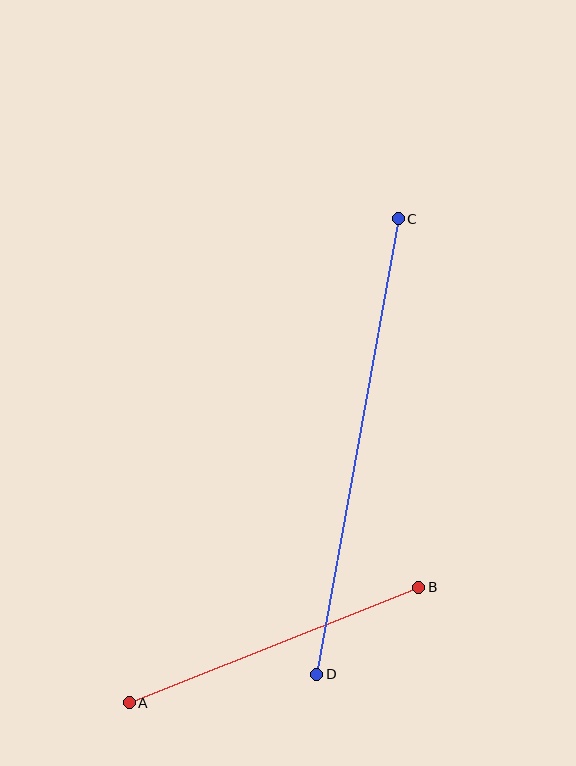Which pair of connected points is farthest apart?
Points C and D are farthest apart.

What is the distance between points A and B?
The distance is approximately 312 pixels.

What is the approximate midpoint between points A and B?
The midpoint is at approximately (274, 645) pixels.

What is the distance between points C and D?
The distance is approximately 463 pixels.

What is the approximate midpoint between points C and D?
The midpoint is at approximately (358, 447) pixels.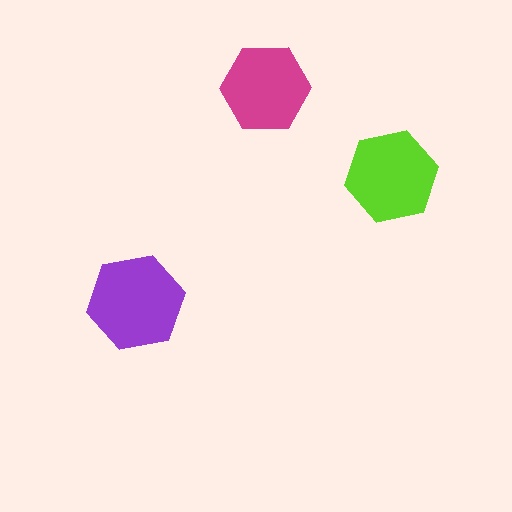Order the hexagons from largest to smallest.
the purple one, the lime one, the magenta one.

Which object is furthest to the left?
The purple hexagon is leftmost.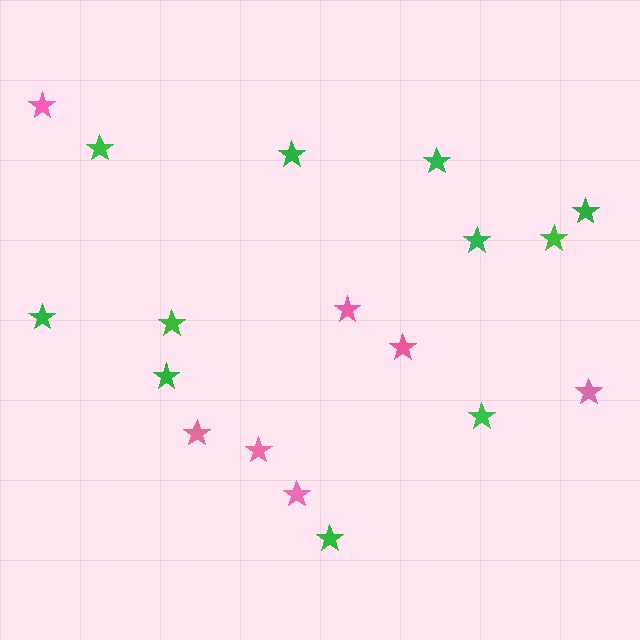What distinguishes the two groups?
There are 2 groups: one group of pink stars (7) and one group of green stars (11).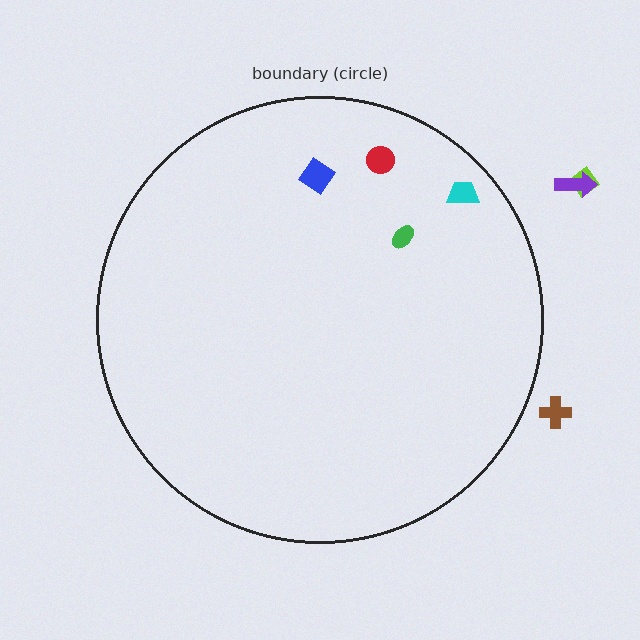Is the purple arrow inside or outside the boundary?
Outside.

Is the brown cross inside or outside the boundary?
Outside.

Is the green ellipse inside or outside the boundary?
Inside.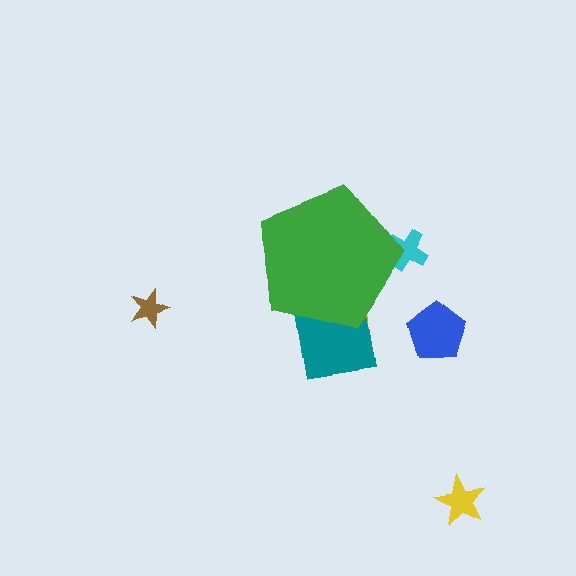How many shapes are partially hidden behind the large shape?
3 shapes are partially hidden.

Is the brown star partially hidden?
No, the brown star is fully visible.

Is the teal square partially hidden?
Yes, the teal square is partially hidden behind the green pentagon.